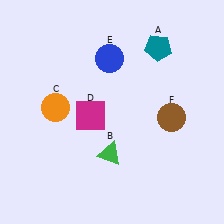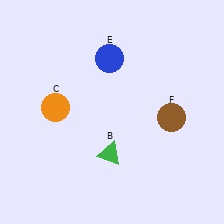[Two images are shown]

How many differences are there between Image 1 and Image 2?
There are 2 differences between the two images.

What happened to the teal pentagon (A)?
The teal pentagon (A) was removed in Image 2. It was in the top-right area of Image 1.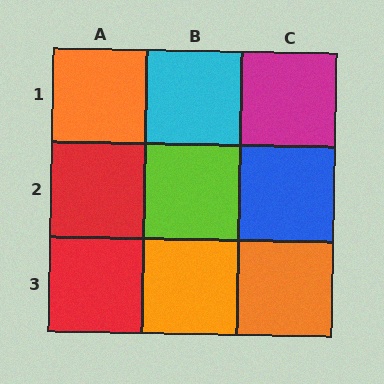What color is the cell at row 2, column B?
Lime.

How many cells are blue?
1 cell is blue.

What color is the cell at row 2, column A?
Red.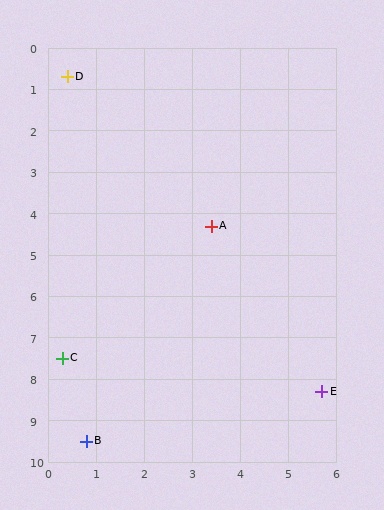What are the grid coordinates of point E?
Point E is at approximately (5.7, 8.3).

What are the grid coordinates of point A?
Point A is at approximately (3.4, 4.3).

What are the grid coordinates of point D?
Point D is at approximately (0.4, 0.7).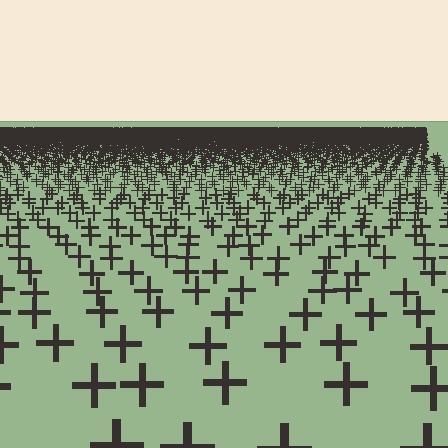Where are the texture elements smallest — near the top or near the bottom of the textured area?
Near the top.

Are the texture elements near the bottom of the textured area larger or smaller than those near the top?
Larger. Near the bottom, elements are closer to the viewer and appear at a bigger on-screen size.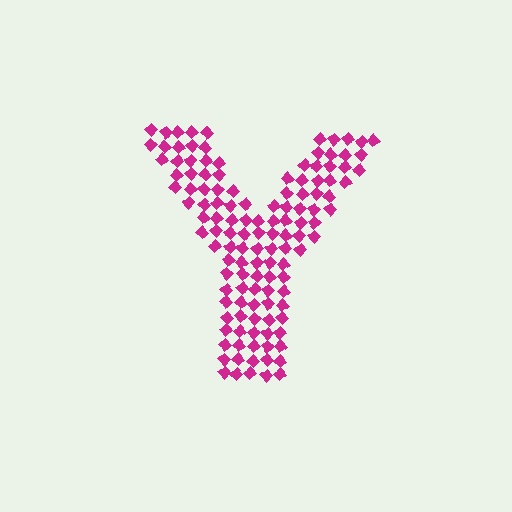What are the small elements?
The small elements are diamonds.